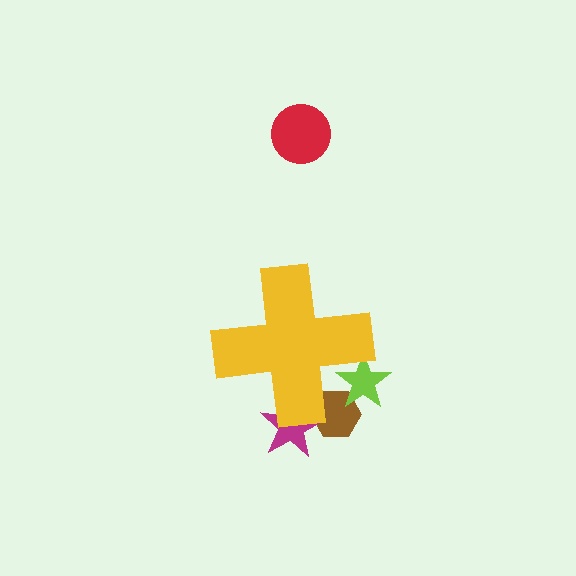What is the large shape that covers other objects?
A yellow cross.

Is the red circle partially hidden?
No, the red circle is fully visible.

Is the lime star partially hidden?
Yes, the lime star is partially hidden behind the yellow cross.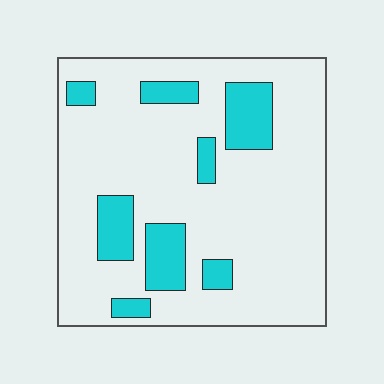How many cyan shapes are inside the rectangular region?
8.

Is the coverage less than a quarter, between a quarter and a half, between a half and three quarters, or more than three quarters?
Less than a quarter.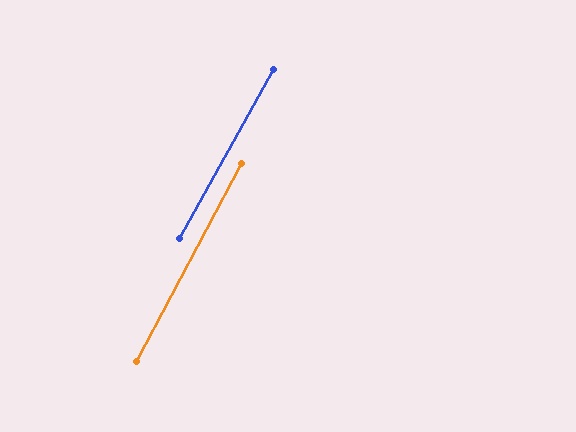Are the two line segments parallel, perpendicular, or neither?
Parallel — their directions differ by only 1.3°.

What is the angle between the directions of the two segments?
Approximately 1 degree.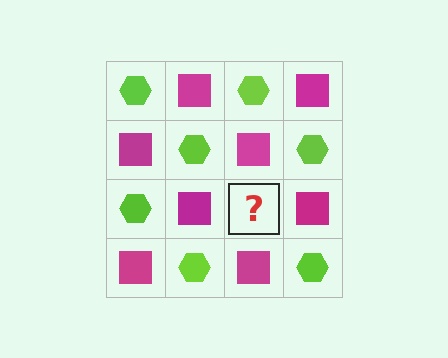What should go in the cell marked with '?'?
The missing cell should contain a lime hexagon.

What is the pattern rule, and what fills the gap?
The rule is that it alternates lime hexagon and magenta square in a checkerboard pattern. The gap should be filled with a lime hexagon.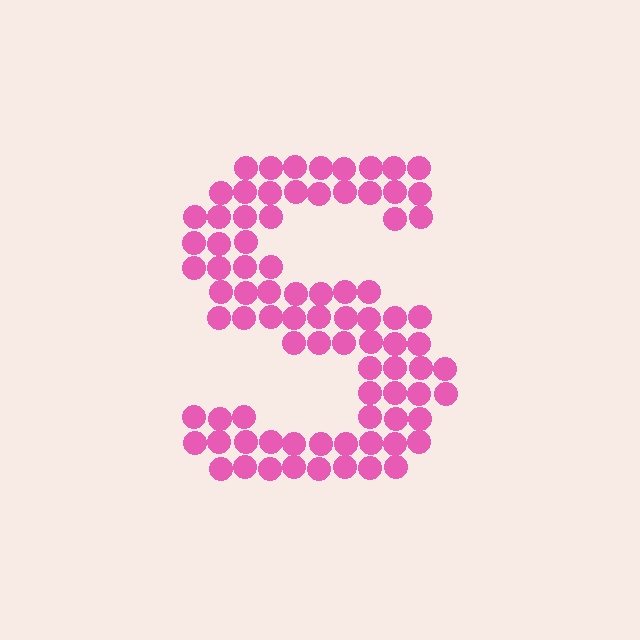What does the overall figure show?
The overall figure shows the letter S.